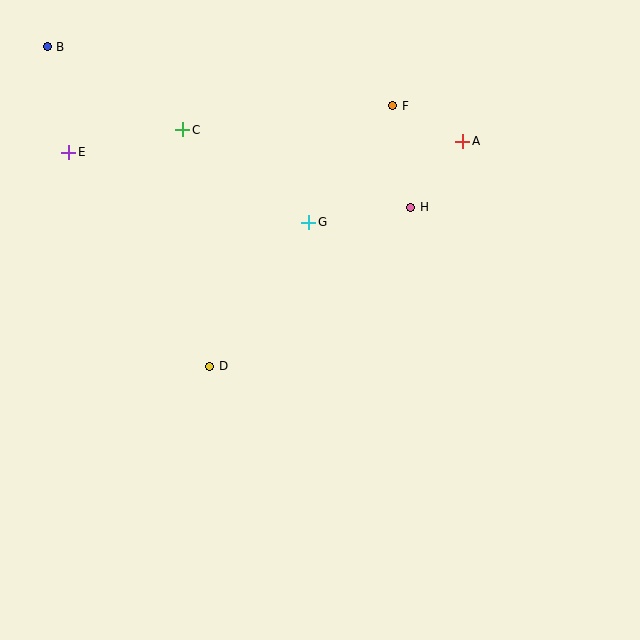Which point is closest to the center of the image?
Point G at (309, 222) is closest to the center.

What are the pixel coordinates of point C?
Point C is at (183, 130).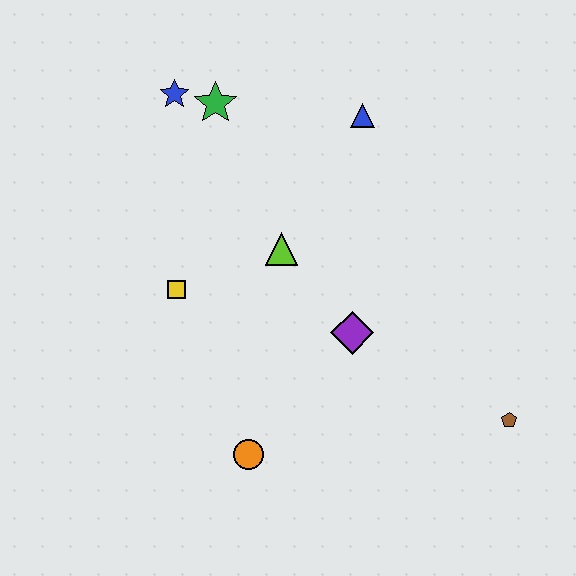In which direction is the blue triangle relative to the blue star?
The blue triangle is to the right of the blue star.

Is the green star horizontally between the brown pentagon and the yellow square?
Yes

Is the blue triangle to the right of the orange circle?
Yes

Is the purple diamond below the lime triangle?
Yes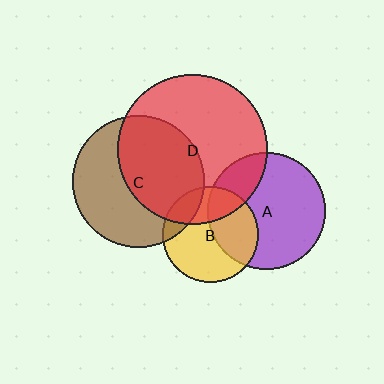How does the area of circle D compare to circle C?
Approximately 1.3 times.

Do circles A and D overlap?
Yes.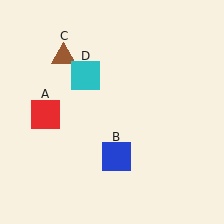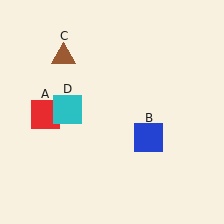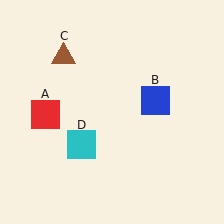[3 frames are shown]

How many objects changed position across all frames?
2 objects changed position: blue square (object B), cyan square (object D).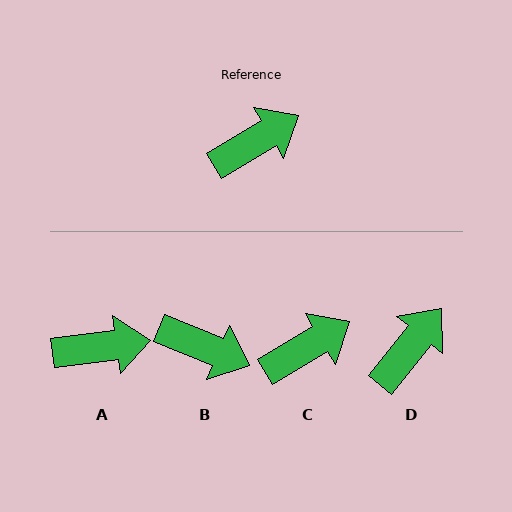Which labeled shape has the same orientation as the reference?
C.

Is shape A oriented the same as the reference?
No, it is off by about 23 degrees.